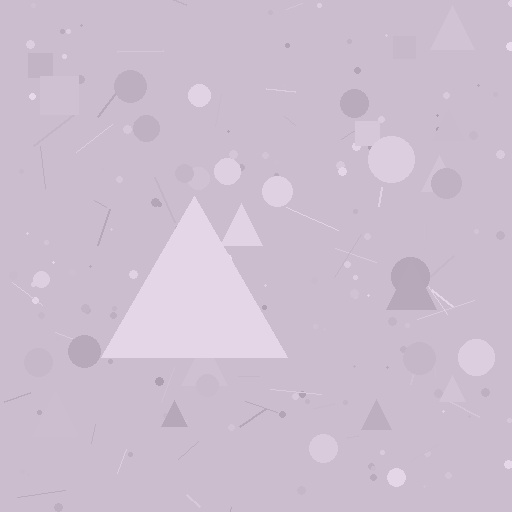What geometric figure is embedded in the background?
A triangle is embedded in the background.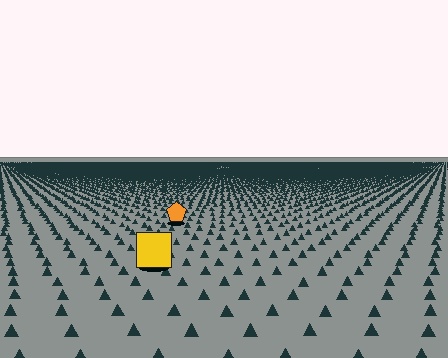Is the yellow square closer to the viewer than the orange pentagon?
Yes. The yellow square is closer — you can tell from the texture gradient: the ground texture is coarser near it.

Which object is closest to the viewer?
The yellow square is closest. The texture marks near it are larger and more spread out.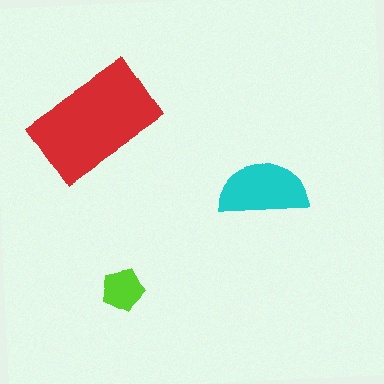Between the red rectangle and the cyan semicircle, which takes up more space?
The red rectangle.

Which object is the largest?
The red rectangle.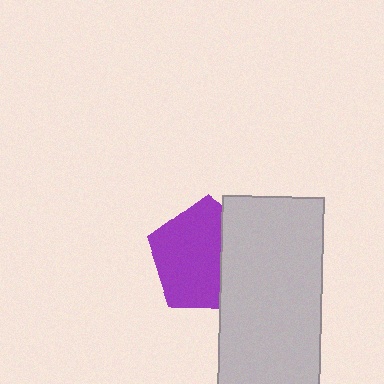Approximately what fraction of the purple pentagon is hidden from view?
Roughly 34% of the purple pentagon is hidden behind the light gray rectangle.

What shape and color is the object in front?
The object in front is a light gray rectangle.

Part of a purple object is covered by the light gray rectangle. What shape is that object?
It is a pentagon.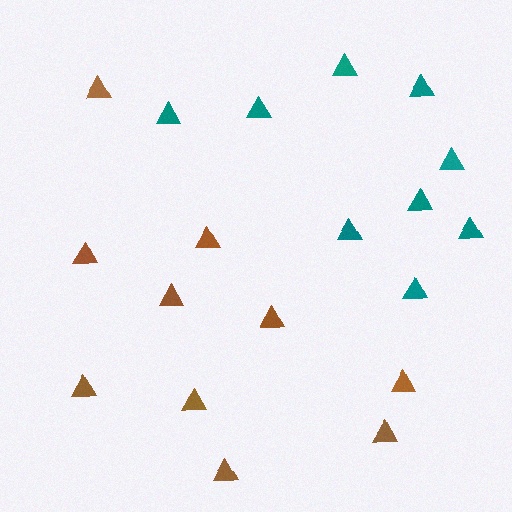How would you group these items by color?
There are 2 groups: one group of teal triangles (9) and one group of brown triangles (10).